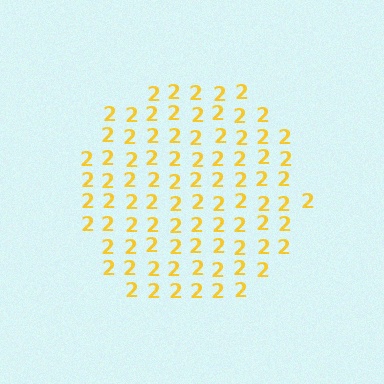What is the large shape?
The large shape is a circle.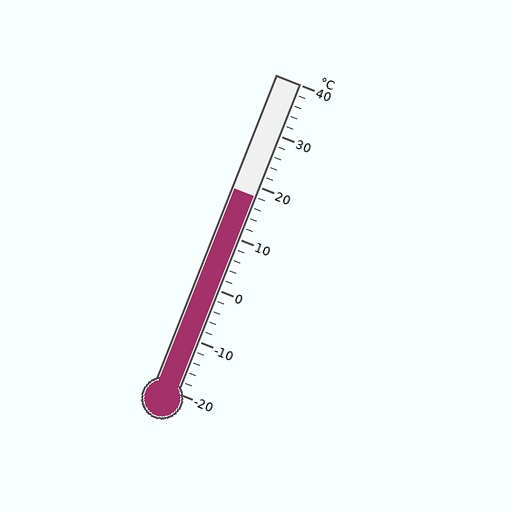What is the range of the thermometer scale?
The thermometer scale ranges from -20°C to 40°C.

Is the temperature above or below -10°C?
The temperature is above -10°C.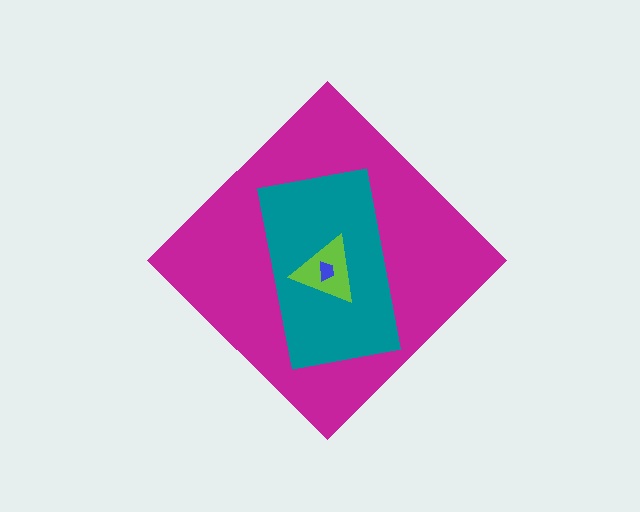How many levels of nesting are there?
4.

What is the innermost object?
The blue trapezoid.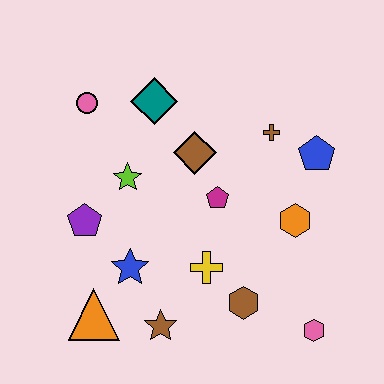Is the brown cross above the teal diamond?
No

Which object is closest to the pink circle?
The teal diamond is closest to the pink circle.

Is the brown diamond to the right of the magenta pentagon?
No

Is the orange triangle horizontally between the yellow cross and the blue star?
No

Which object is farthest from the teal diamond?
The pink hexagon is farthest from the teal diamond.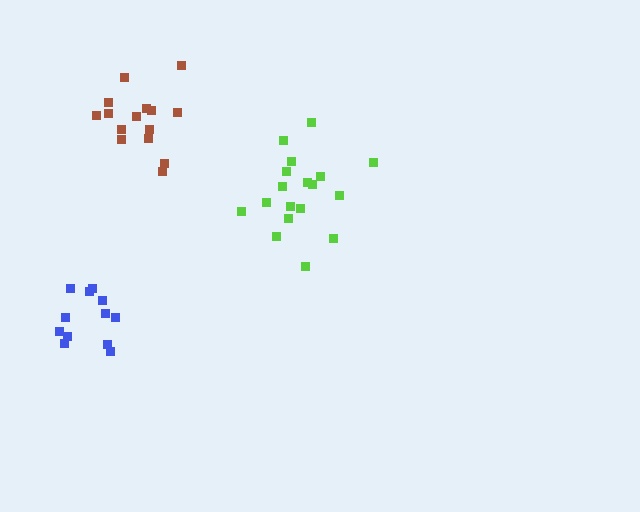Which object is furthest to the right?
The lime cluster is rightmost.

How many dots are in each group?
Group 1: 15 dots, Group 2: 12 dots, Group 3: 18 dots (45 total).